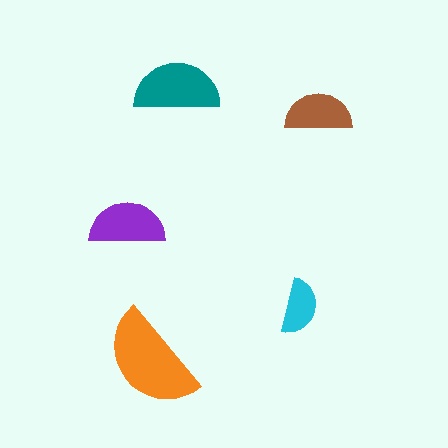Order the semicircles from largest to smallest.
the orange one, the teal one, the purple one, the brown one, the cyan one.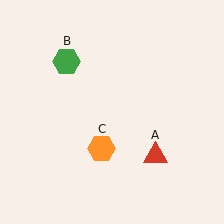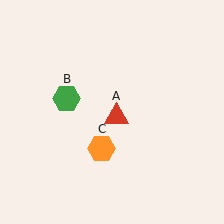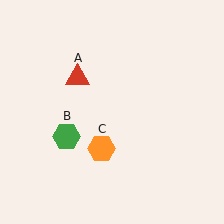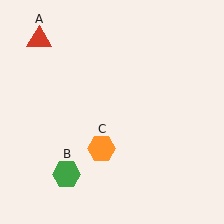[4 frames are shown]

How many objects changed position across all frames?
2 objects changed position: red triangle (object A), green hexagon (object B).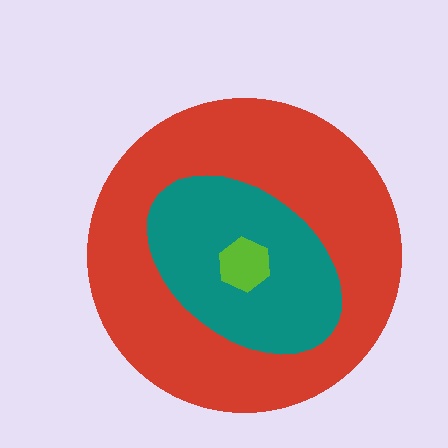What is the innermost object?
The lime hexagon.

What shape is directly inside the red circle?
The teal ellipse.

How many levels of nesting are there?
3.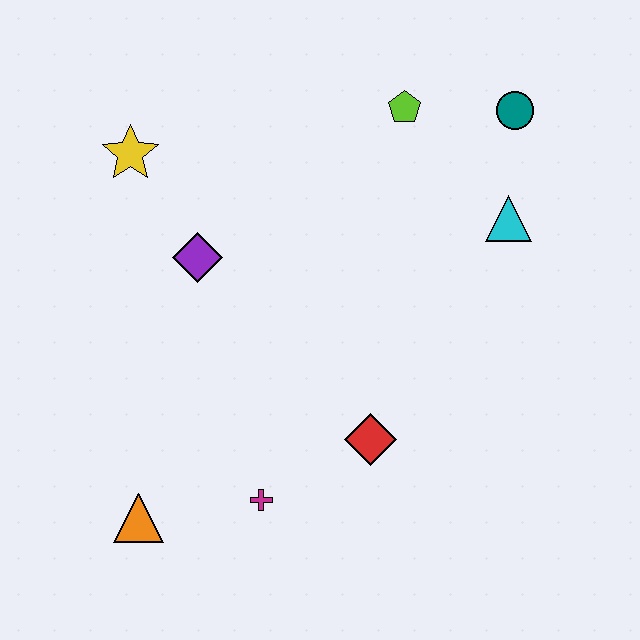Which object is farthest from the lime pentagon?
The orange triangle is farthest from the lime pentagon.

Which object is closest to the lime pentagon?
The teal circle is closest to the lime pentagon.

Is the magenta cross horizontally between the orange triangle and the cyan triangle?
Yes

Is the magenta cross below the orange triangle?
No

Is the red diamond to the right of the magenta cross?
Yes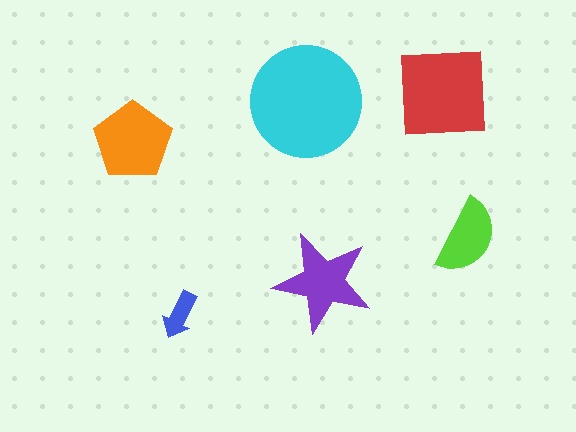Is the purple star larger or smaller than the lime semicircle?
Larger.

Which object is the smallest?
The blue arrow.